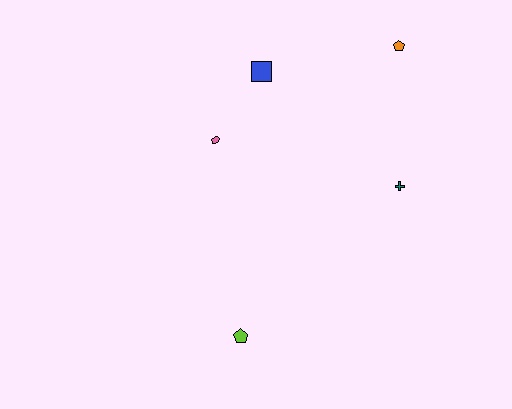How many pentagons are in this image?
There are 3 pentagons.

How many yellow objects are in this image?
There are no yellow objects.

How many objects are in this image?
There are 5 objects.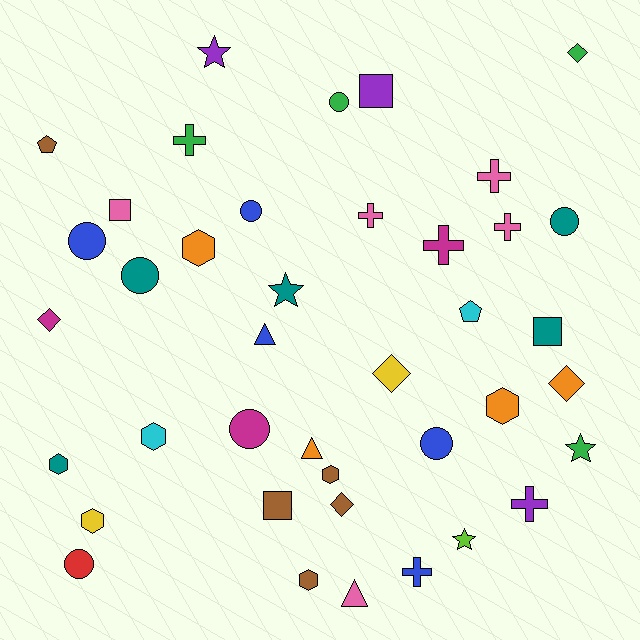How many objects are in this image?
There are 40 objects.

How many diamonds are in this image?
There are 5 diamonds.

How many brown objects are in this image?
There are 5 brown objects.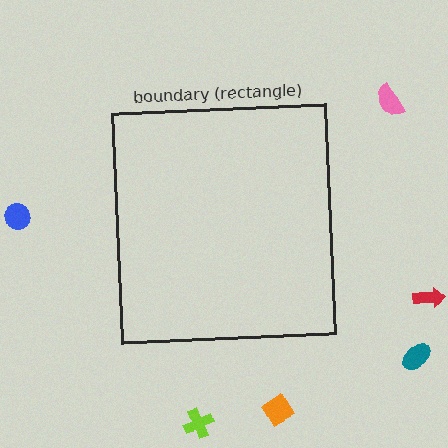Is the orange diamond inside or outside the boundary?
Outside.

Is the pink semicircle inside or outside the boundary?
Outside.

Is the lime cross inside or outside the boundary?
Outside.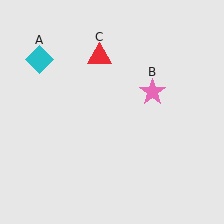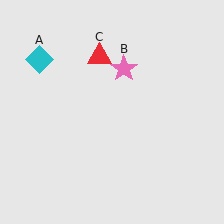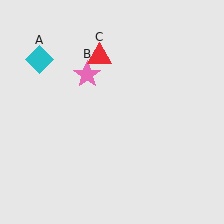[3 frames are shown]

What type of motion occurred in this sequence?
The pink star (object B) rotated counterclockwise around the center of the scene.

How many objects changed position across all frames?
1 object changed position: pink star (object B).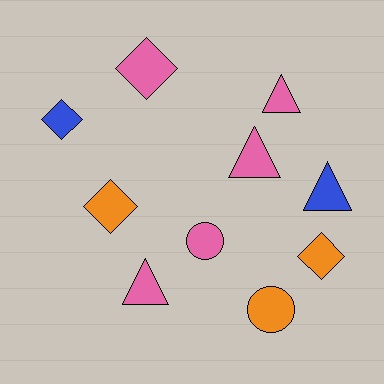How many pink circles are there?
There is 1 pink circle.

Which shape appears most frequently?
Triangle, with 4 objects.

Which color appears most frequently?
Pink, with 5 objects.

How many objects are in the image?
There are 10 objects.